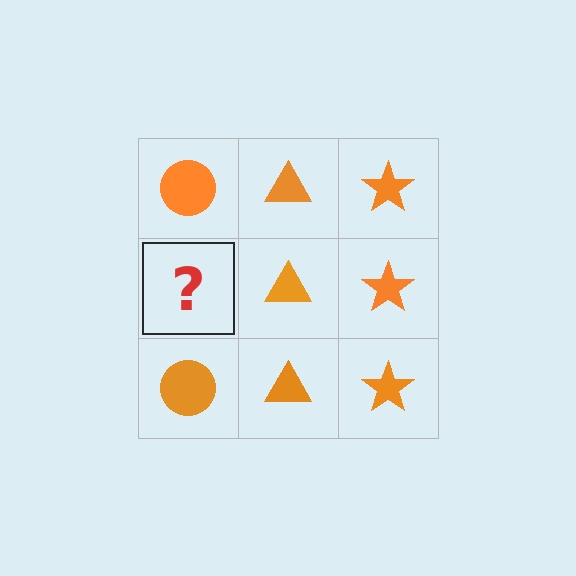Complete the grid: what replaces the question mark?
The question mark should be replaced with an orange circle.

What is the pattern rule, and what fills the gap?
The rule is that each column has a consistent shape. The gap should be filled with an orange circle.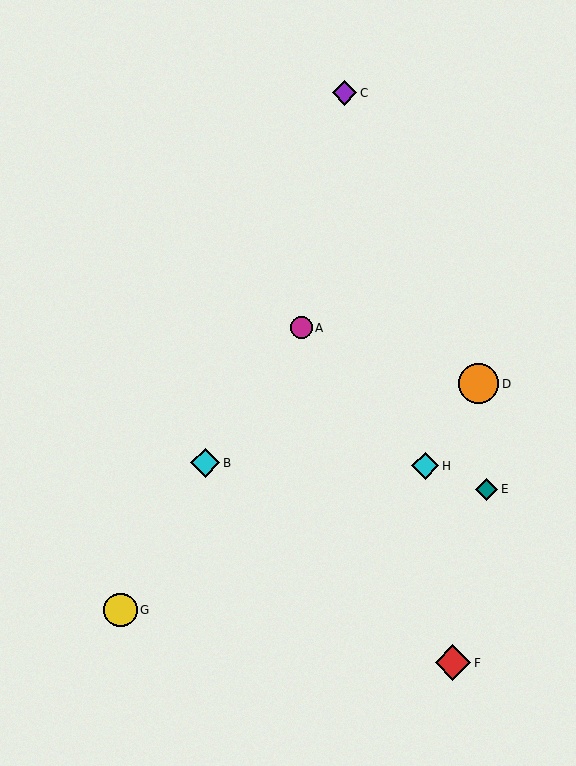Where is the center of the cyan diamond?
The center of the cyan diamond is at (205, 463).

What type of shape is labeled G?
Shape G is a yellow circle.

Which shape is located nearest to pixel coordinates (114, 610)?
The yellow circle (labeled G) at (120, 610) is nearest to that location.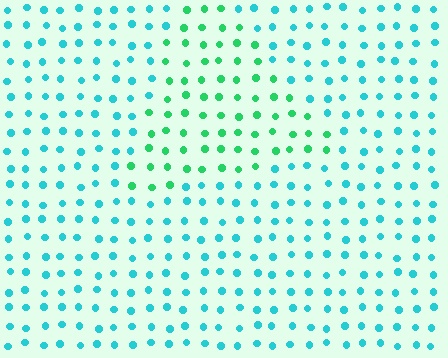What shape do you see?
I see a triangle.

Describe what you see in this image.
The image is filled with small cyan elements in a uniform arrangement. A triangle-shaped region is visible where the elements are tinted to a slightly different hue, forming a subtle color boundary.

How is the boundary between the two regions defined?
The boundary is defined purely by a slight shift in hue (about 40 degrees). Spacing, size, and orientation are identical on both sides.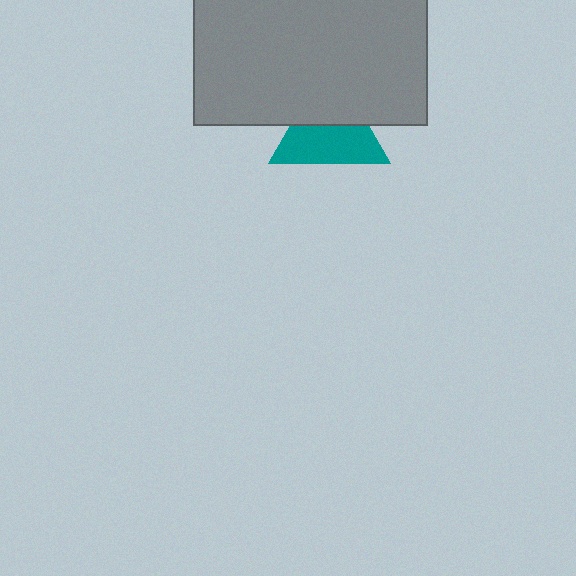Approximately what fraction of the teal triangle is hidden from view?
Roughly 42% of the teal triangle is hidden behind the gray rectangle.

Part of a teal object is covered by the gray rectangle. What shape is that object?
It is a triangle.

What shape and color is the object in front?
The object in front is a gray rectangle.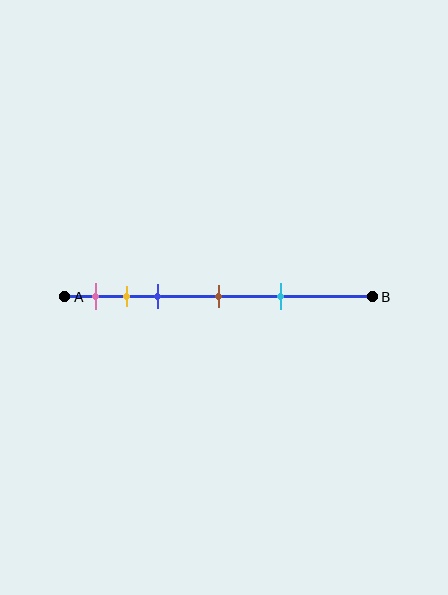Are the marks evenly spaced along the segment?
No, the marks are not evenly spaced.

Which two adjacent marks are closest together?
The yellow and blue marks are the closest adjacent pair.